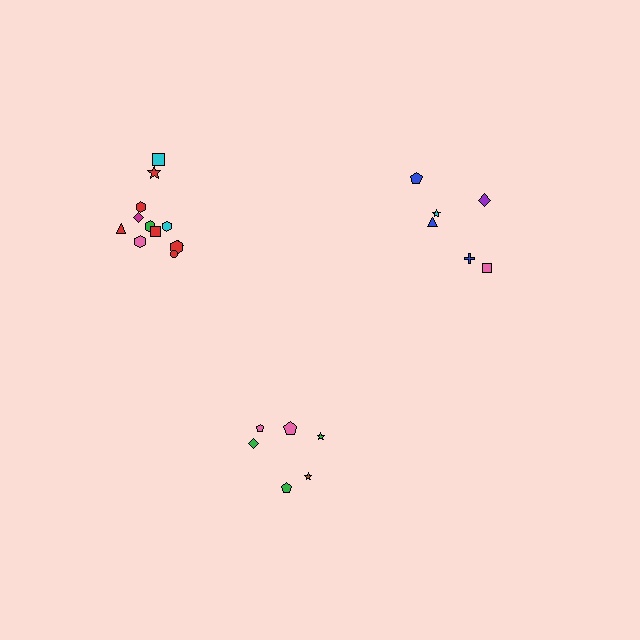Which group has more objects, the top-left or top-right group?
The top-left group.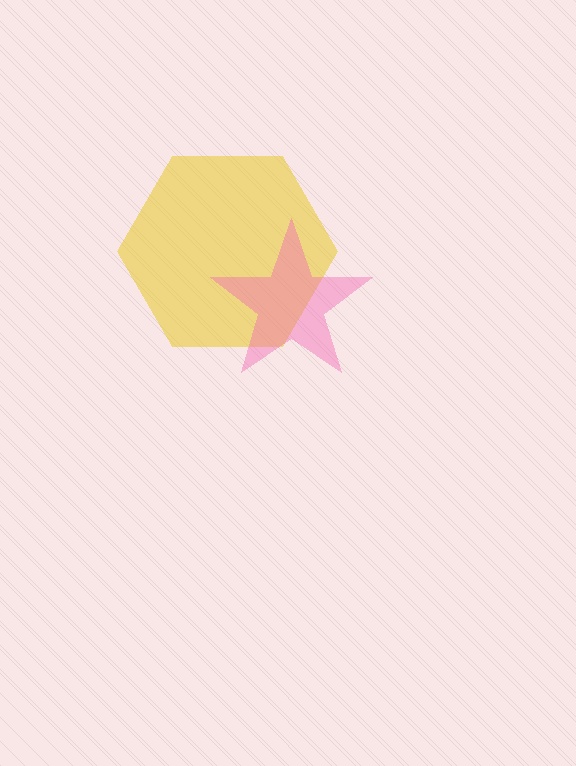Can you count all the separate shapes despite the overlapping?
Yes, there are 2 separate shapes.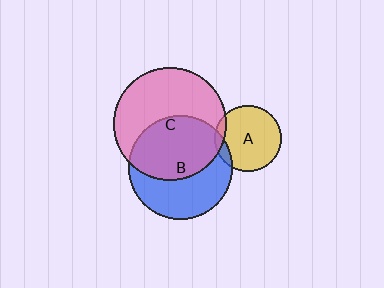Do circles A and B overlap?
Yes.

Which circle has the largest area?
Circle C (pink).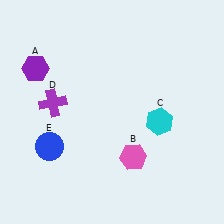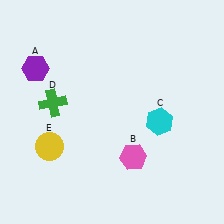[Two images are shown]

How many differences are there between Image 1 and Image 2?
There are 2 differences between the two images.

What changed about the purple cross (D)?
In Image 1, D is purple. In Image 2, it changed to green.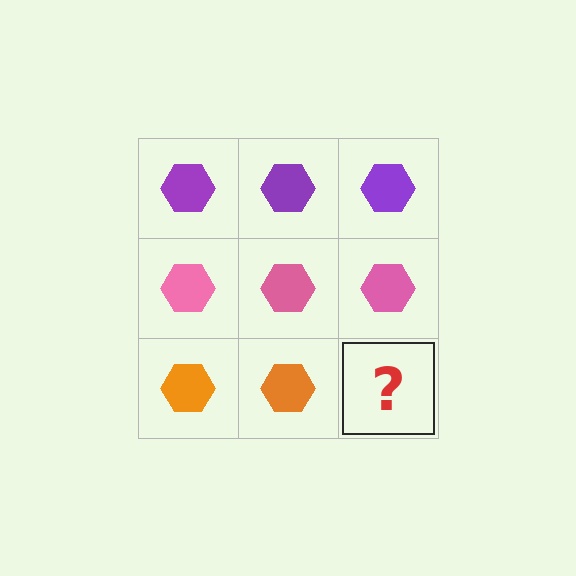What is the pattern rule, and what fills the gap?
The rule is that each row has a consistent color. The gap should be filled with an orange hexagon.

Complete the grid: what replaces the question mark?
The question mark should be replaced with an orange hexagon.